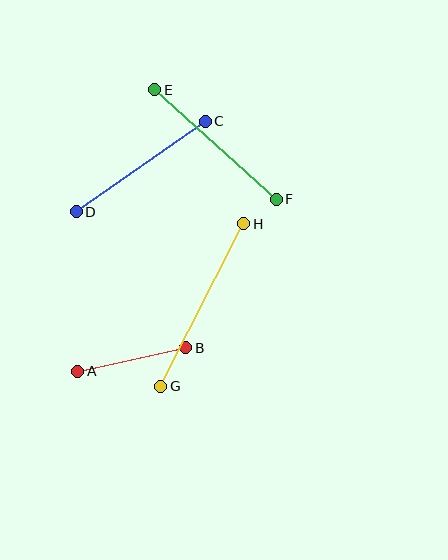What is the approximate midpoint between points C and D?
The midpoint is at approximately (141, 167) pixels.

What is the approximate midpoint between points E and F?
The midpoint is at approximately (215, 145) pixels.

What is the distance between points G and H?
The distance is approximately 182 pixels.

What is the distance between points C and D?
The distance is approximately 158 pixels.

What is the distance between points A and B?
The distance is approximately 111 pixels.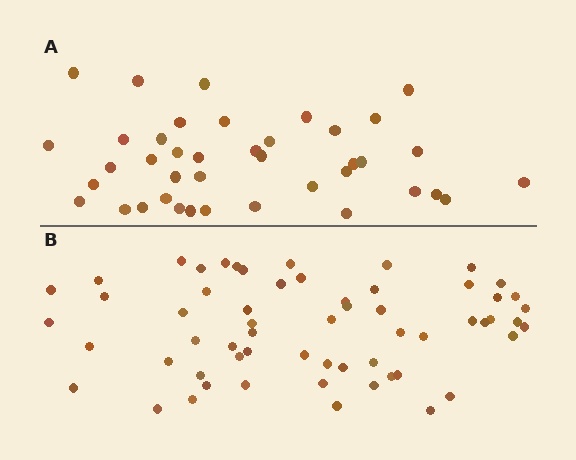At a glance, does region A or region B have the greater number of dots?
Region B (the bottom region) has more dots.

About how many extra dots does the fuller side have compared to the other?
Region B has approximately 20 more dots than region A.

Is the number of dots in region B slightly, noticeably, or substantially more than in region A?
Region B has substantially more. The ratio is roughly 1.5 to 1.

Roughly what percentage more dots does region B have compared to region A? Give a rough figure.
About 50% more.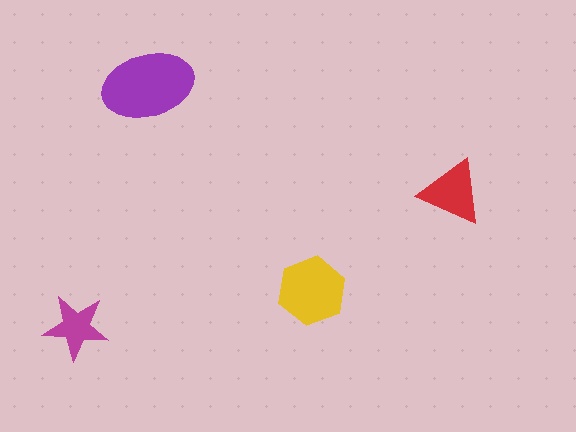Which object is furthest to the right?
The red triangle is rightmost.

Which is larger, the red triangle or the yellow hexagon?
The yellow hexagon.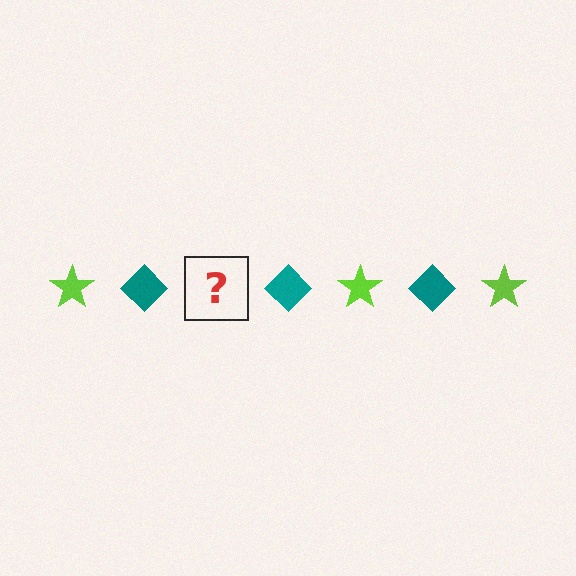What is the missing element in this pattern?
The missing element is a lime star.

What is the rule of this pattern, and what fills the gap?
The rule is that the pattern alternates between lime star and teal diamond. The gap should be filled with a lime star.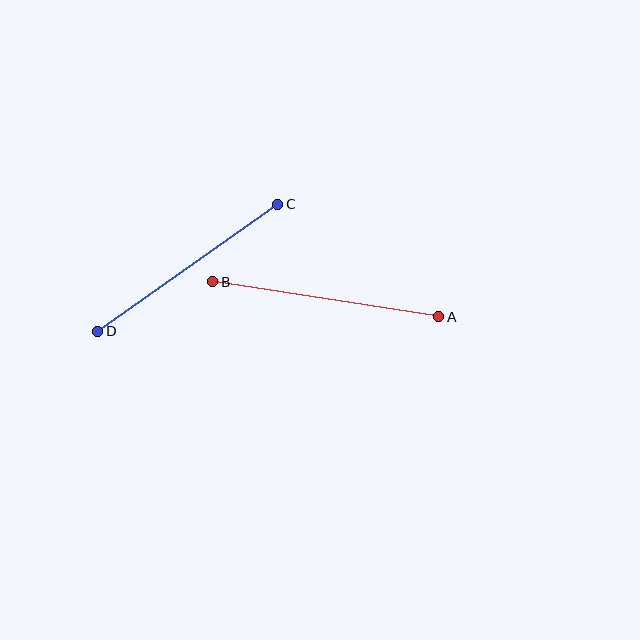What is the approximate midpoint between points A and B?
The midpoint is at approximately (326, 299) pixels.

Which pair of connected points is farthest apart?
Points A and B are farthest apart.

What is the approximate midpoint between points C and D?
The midpoint is at approximately (188, 268) pixels.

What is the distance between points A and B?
The distance is approximately 229 pixels.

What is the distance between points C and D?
The distance is approximately 220 pixels.